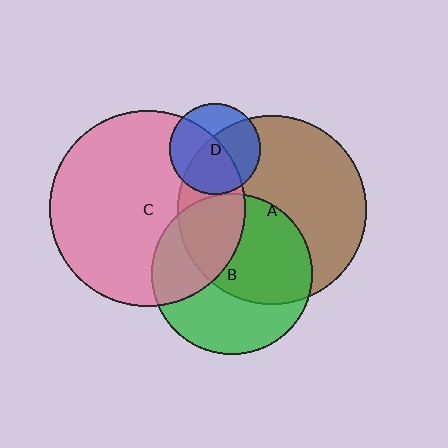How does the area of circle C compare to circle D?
Approximately 4.6 times.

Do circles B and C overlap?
Yes.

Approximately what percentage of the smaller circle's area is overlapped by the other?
Approximately 35%.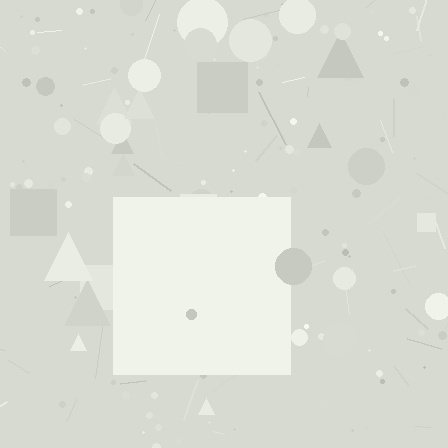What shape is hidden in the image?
A square is hidden in the image.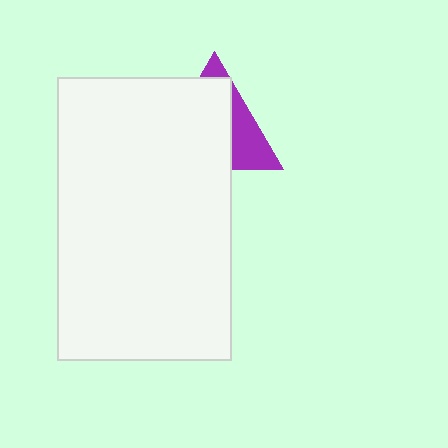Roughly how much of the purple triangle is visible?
A small part of it is visible (roughly 34%).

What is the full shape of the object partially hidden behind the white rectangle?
The partially hidden object is a purple triangle.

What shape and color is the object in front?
The object in front is a white rectangle.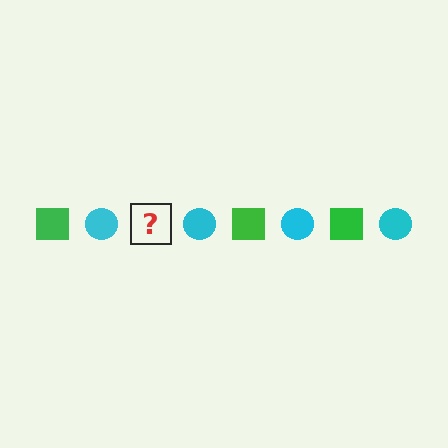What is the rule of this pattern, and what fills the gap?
The rule is that the pattern alternates between green square and cyan circle. The gap should be filled with a green square.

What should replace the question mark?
The question mark should be replaced with a green square.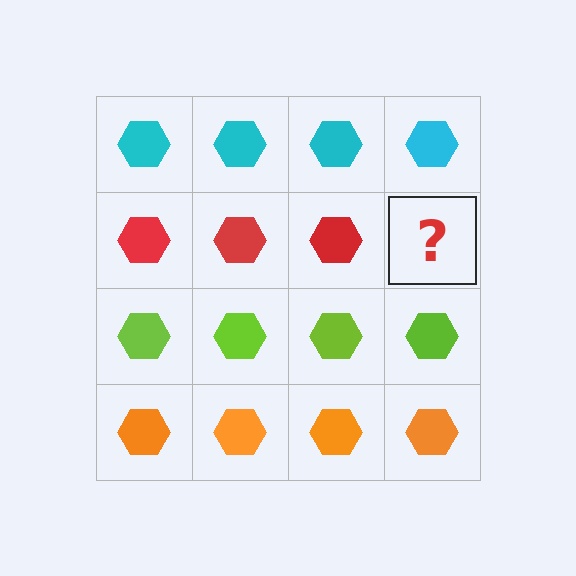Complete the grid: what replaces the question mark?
The question mark should be replaced with a red hexagon.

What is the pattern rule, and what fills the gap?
The rule is that each row has a consistent color. The gap should be filled with a red hexagon.